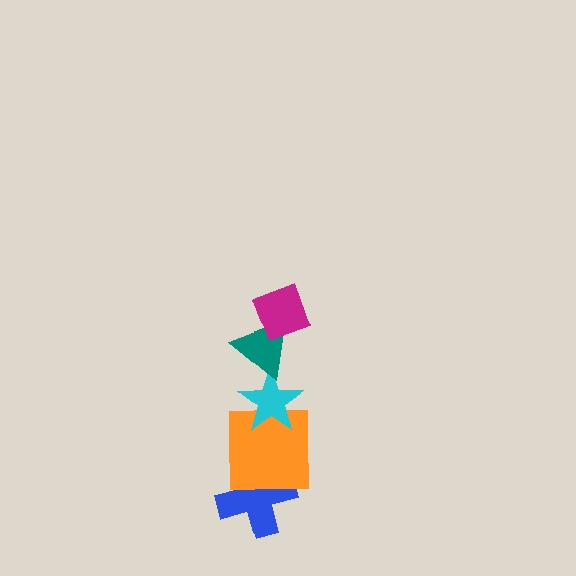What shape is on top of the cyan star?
The teal triangle is on top of the cyan star.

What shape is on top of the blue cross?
The orange square is on top of the blue cross.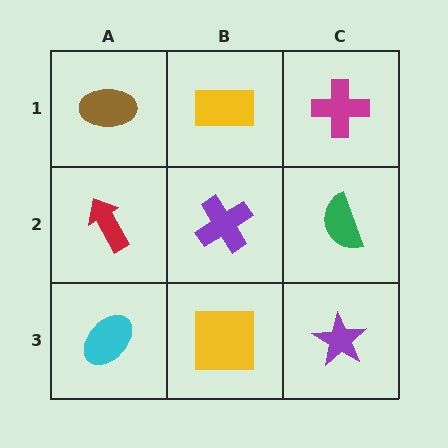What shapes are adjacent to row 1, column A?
A red arrow (row 2, column A), a yellow rectangle (row 1, column B).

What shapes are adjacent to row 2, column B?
A yellow rectangle (row 1, column B), a yellow square (row 3, column B), a red arrow (row 2, column A), a green semicircle (row 2, column C).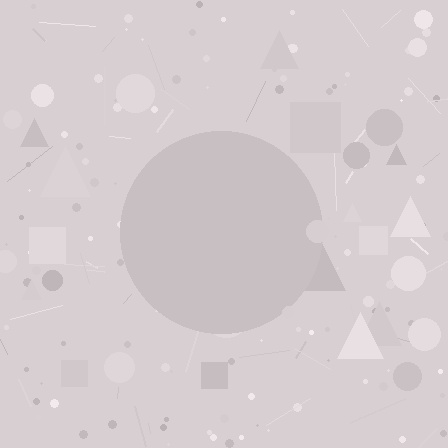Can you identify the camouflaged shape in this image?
The camouflaged shape is a circle.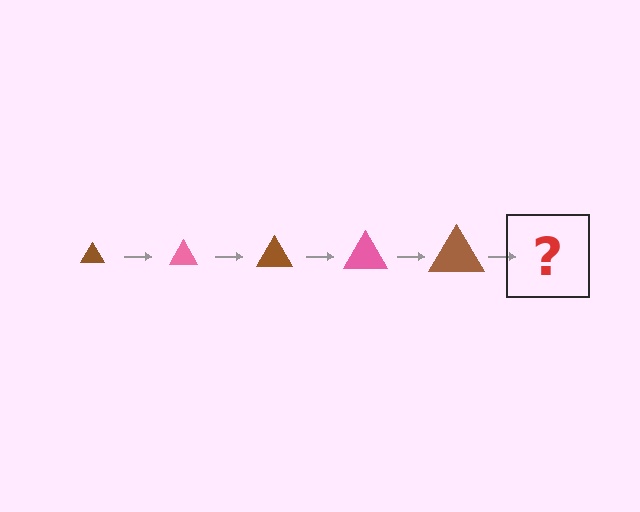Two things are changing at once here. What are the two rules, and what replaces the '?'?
The two rules are that the triangle grows larger each step and the color cycles through brown and pink. The '?' should be a pink triangle, larger than the previous one.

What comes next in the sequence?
The next element should be a pink triangle, larger than the previous one.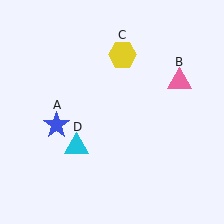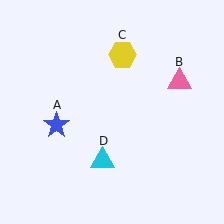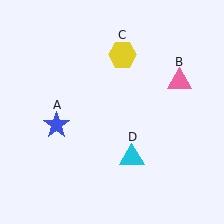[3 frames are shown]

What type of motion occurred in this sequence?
The cyan triangle (object D) rotated counterclockwise around the center of the scene.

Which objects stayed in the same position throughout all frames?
Blue star (object A) and pink triangle (object B) and yellow hexagon (object C) remained stationary.